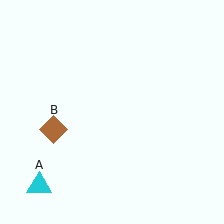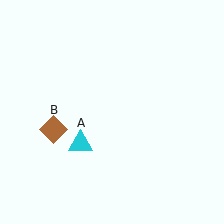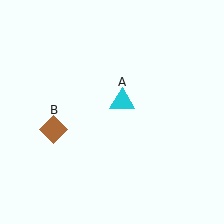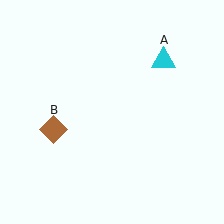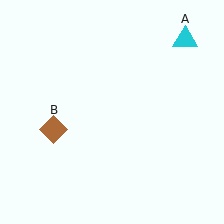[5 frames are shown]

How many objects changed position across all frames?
1 object changed position: cyan triangle (object A).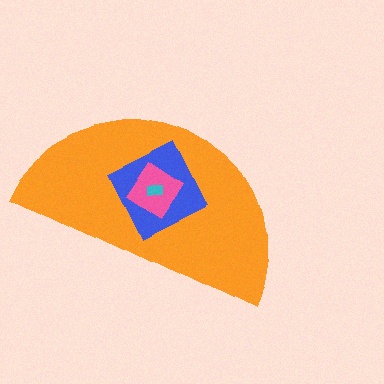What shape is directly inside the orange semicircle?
The blue square.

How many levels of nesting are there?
4.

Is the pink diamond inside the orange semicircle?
Yes.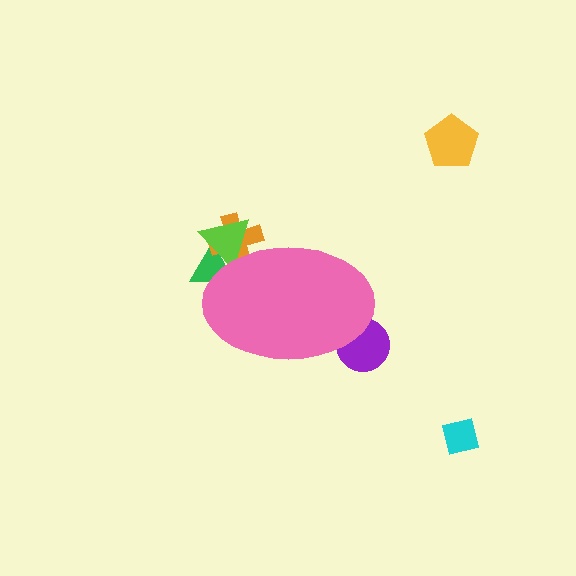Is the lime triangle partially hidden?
Yes, the lime triangle is partially hidden behind the pink ellipse.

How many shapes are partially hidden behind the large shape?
4 shapes are partially hidden.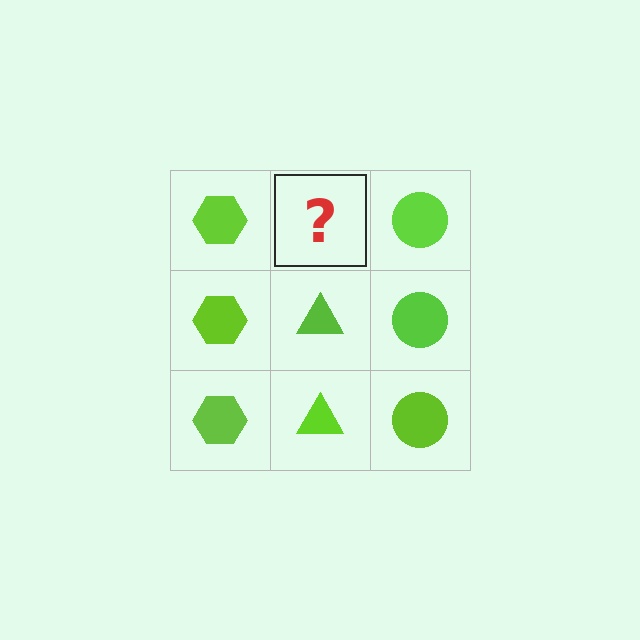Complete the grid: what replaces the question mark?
The question mark should be replaced with a lime triangle.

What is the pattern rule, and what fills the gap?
The rule is that each column has a consistent shape. The gap should be filled with a lime triangle.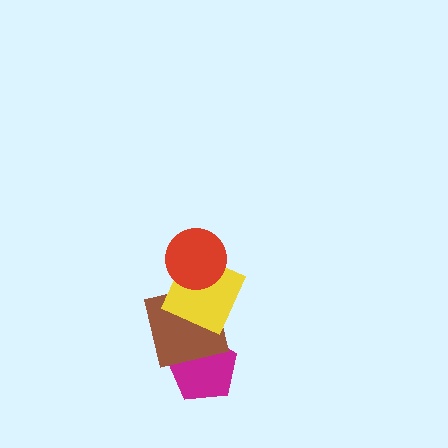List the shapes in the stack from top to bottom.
From top to bottom: the red circle, the yellow square, the brown square, the magenta pentagon.